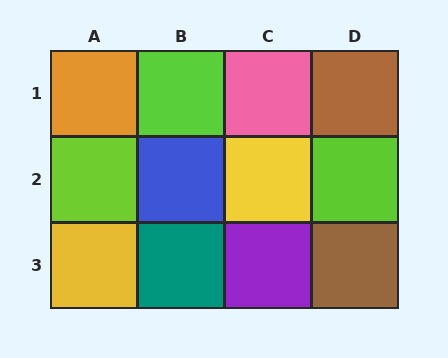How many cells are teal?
1 cell is teal.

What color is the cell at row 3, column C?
Purple.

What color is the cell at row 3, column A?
Yellow.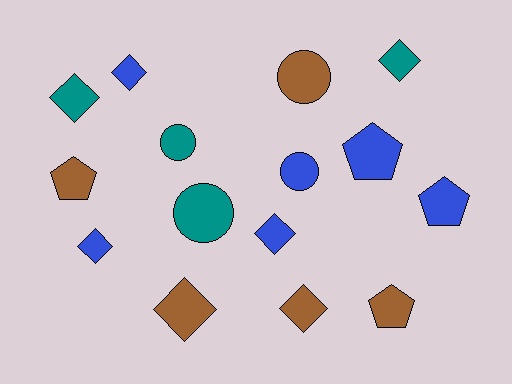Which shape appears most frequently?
Diamond, with 7 objects.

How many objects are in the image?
There are 15 objects.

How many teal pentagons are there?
There are no teal pentagons.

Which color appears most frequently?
Blue, with 6 objects.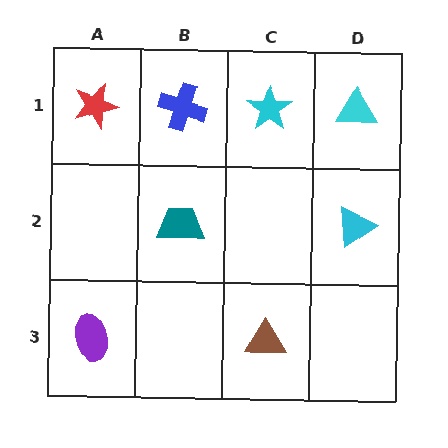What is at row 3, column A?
A purple ellipse.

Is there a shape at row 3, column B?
No, that cell is empty.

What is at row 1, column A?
A red star.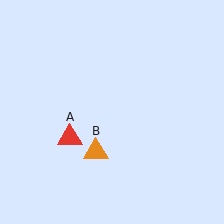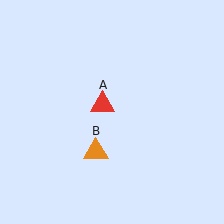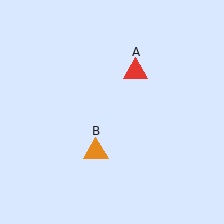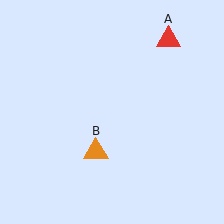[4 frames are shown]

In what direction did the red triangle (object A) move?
The red triangle (object A) moved up and to the right.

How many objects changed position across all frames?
1 object changed position: red triangle (object A).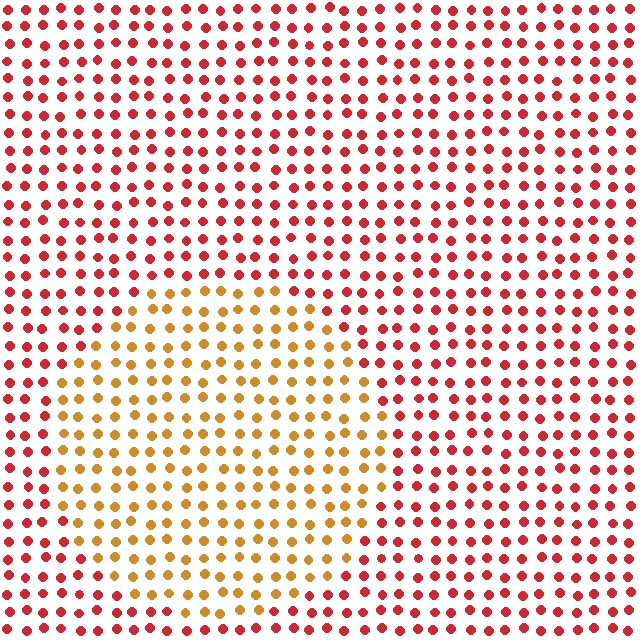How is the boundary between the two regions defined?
The boundary is defined purely by a slight shift in hue (about 40 degrees). Spacing, size, and orientation are identical on both sides.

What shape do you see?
I see a circle.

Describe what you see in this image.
The image is filled with small red elements in a uniform arrangement. A circle-shaped region is visible where the elements are tinted to a slightly different hue, forming a subtle color boundary.